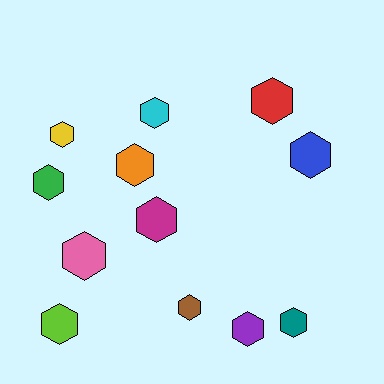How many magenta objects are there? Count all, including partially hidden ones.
There is 1 magenta object.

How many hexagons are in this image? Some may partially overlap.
There are 12 hexagons.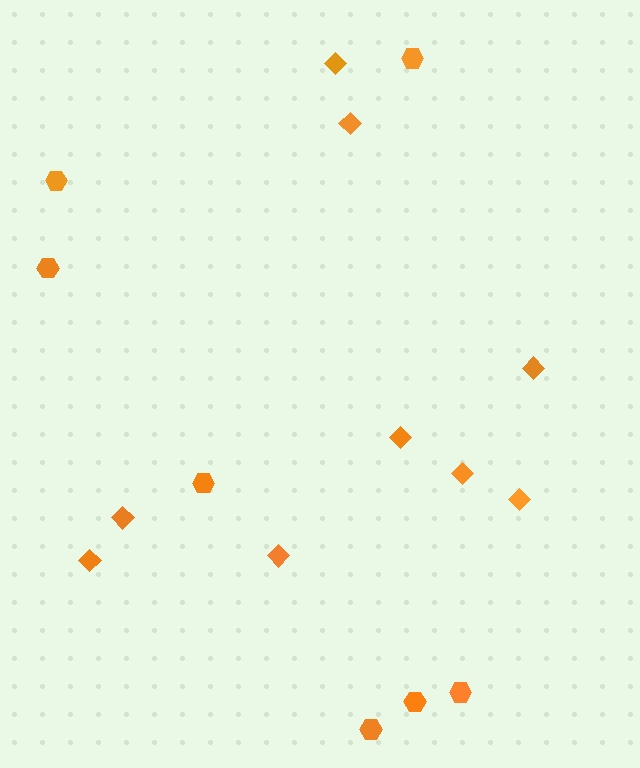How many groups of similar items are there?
There are 2 groups: one group of diamonds (9) and one group of hexagons (7).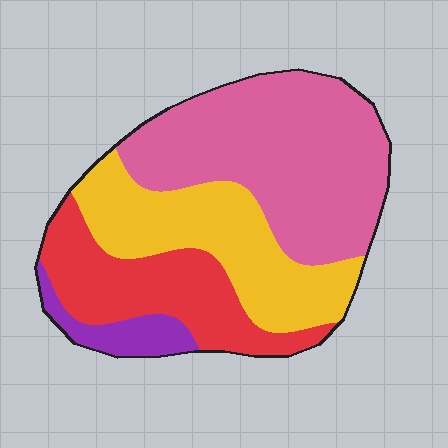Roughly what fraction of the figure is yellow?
Yellow covers about 30% of the figure.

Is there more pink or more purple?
Pink.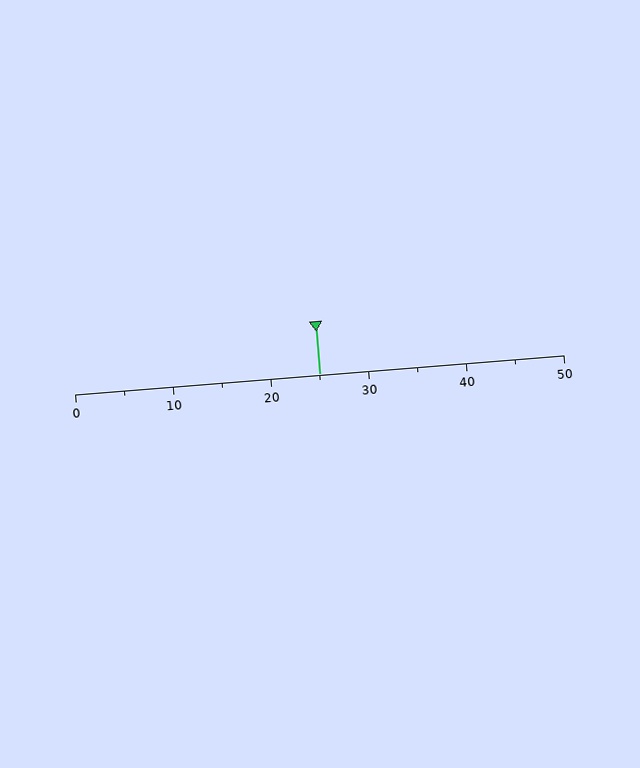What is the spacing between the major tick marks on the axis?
The major ticks are spaced 10 apart.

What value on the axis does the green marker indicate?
The marker indicates approximately 25.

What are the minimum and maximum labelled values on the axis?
The axis runs from 0 to 50.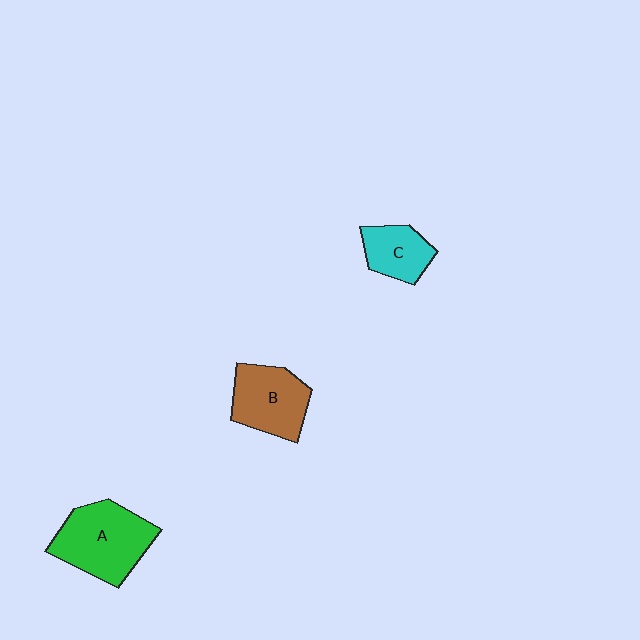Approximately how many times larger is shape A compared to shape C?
Approximately 1.9 times.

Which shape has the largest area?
Shape A (green).